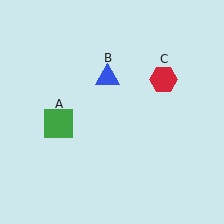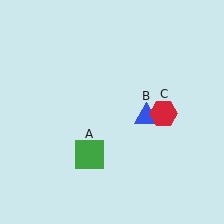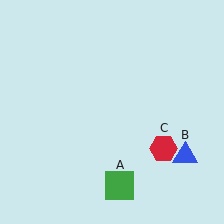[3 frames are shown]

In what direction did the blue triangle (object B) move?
The blue triangle (object B) moved down and to the right.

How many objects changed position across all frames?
3 objects changed position: green square (object A), blue triangle (object B), red hexagon (object C).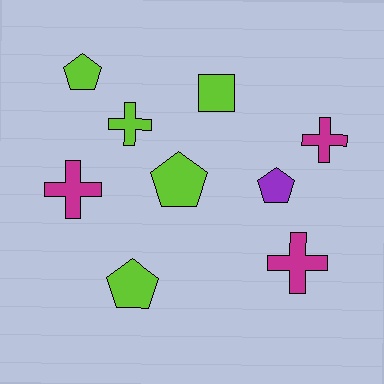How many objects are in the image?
There are 9 objects.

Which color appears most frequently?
Lime, with 5 objects.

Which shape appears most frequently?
Cross, with 4 objects.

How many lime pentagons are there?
There are 3 lime pentagons.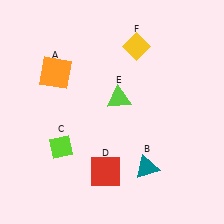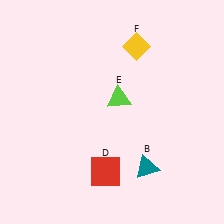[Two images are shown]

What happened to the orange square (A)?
The orange square (A) was removed in Image 2. It was in the top-left area of Image 1.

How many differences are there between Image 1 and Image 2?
There are 2 differences between the two images.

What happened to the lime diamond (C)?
The lime diamond (C) was removed in Image 2. It was in the bottom-left area of Image 1.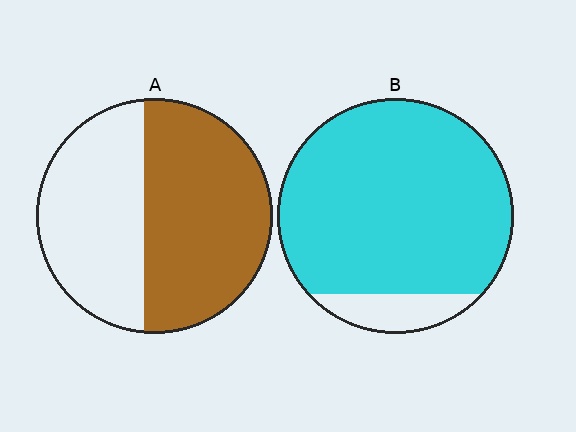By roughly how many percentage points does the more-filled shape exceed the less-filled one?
By roughly 35 percentage points (B over A).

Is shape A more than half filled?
Yes.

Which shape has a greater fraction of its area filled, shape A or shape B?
Shape B.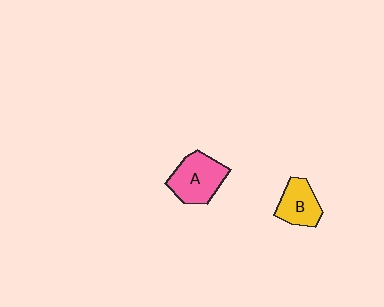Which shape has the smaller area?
Shape B (yellow).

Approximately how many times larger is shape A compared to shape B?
Approximately 1.4 times.